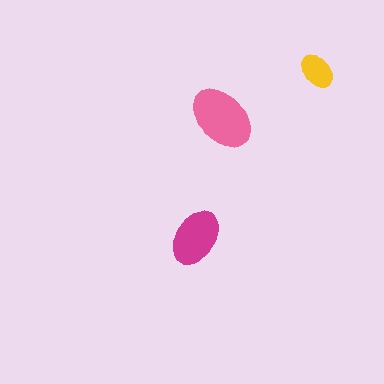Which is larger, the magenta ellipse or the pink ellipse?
The pink one.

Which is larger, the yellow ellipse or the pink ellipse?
The pink one.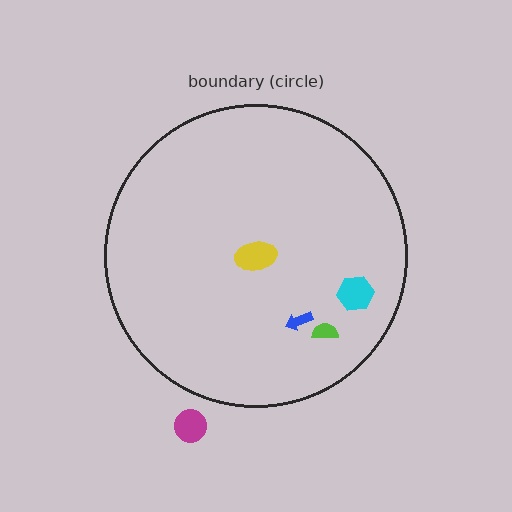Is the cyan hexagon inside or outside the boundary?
Inside.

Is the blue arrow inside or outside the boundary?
Inside.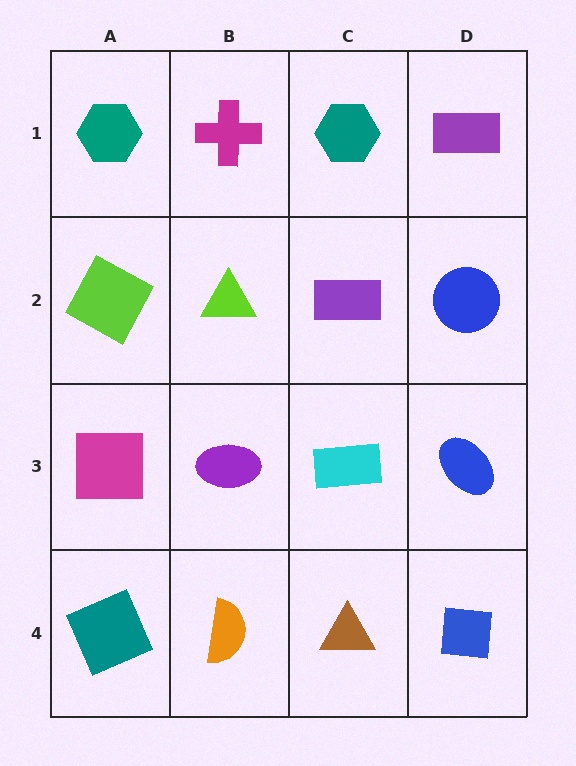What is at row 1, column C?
A teal hexagon.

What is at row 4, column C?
A brown triangle.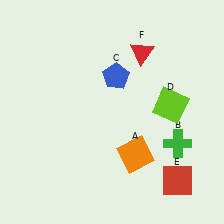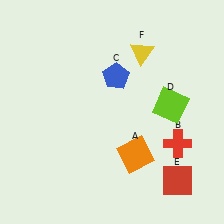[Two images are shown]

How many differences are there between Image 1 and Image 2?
There are 2 differences between the two images.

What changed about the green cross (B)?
In Image 1, B is green. In Image 2, it changed to red.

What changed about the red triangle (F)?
In Image 1, F is red. In Image 2, it changed to yellow.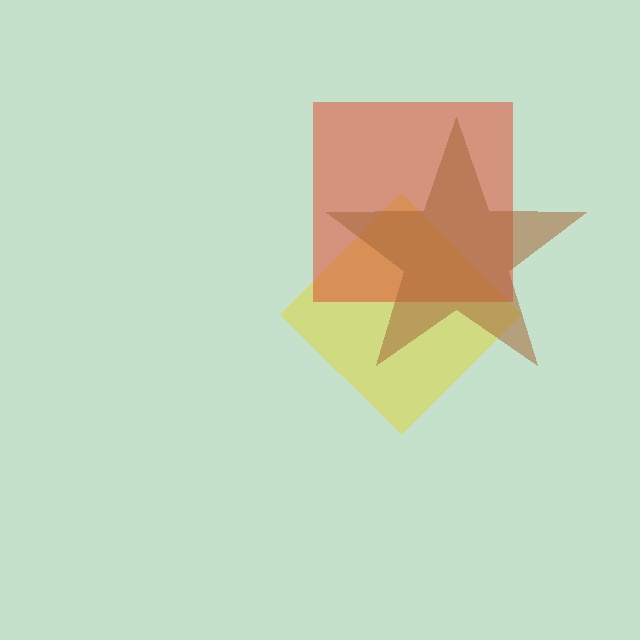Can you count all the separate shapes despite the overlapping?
Yes, there are 3 separate shapes.